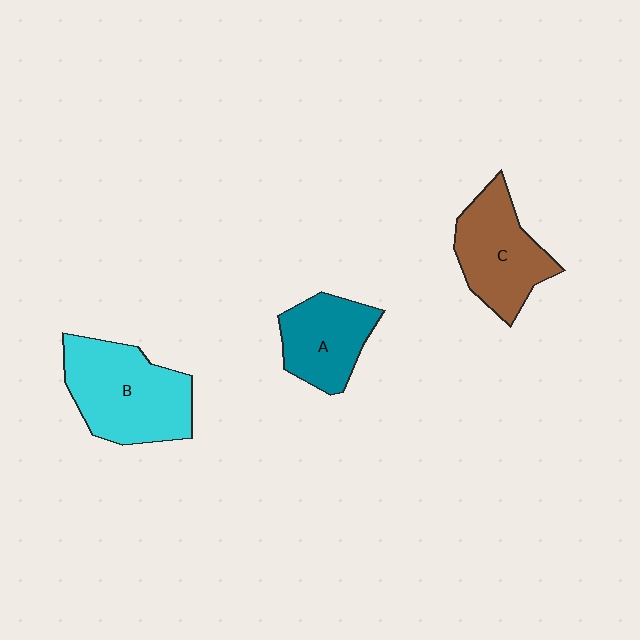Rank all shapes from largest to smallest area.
From largest to smallest: B (cyan), C (brown), A (teal).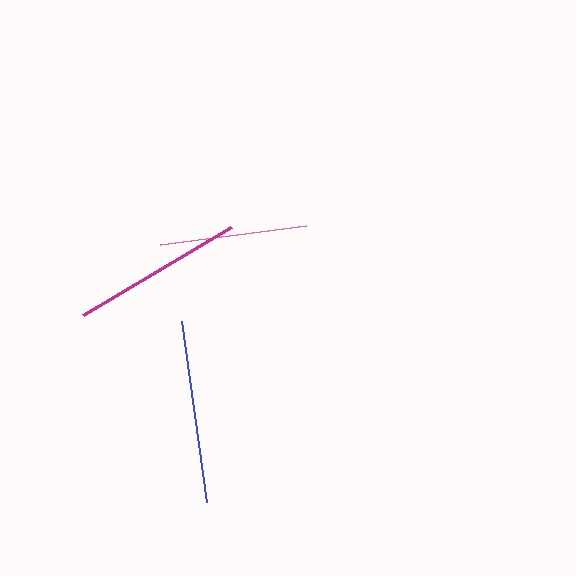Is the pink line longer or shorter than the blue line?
The blue line is longer than the pink line.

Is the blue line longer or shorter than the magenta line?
The blue line is longer than the magenta line.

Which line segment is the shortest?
The pink line is the shortest at approximately 148 pixels.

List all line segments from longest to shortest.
From longest to shortest: blue, magenta, pink.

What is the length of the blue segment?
The blue segment is approximately 182 pixels long.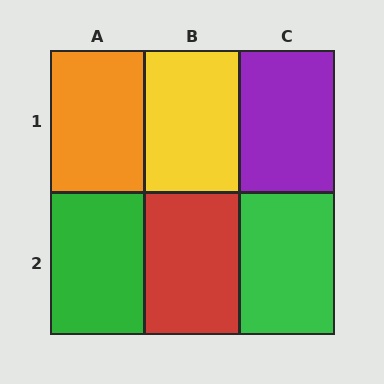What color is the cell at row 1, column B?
Yellow.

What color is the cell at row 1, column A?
Orange.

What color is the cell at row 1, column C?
Purple.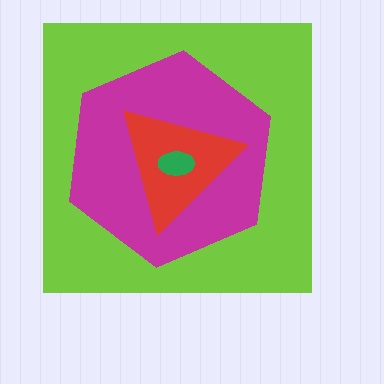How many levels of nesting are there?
4.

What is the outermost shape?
The lime square.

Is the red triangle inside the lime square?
Yes.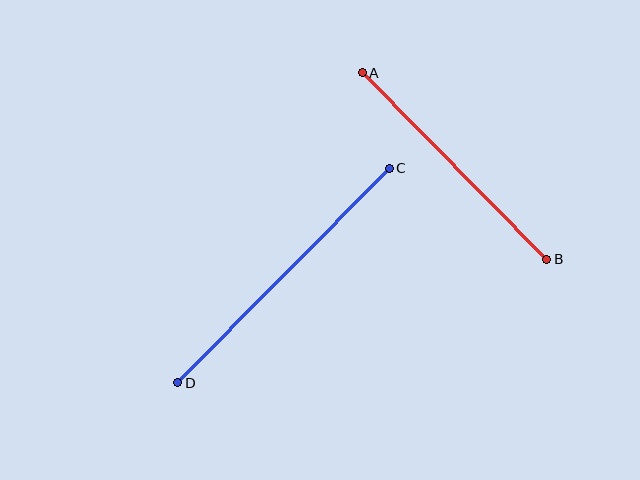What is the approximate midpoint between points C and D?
The midpoint is at approximately (284, 275) pixels.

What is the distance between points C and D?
The distance is approximately 301 pixels.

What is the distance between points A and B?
The distance is approximately 262 pixels.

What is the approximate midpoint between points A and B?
The midpoint is at approximately (454, 166) pixels.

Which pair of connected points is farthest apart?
Points C and D are farthest apart.